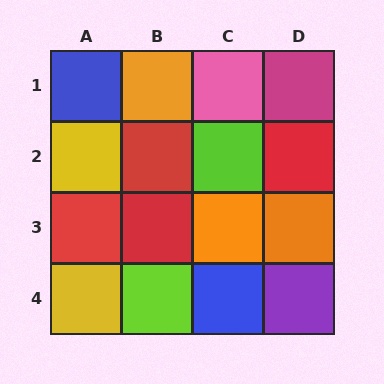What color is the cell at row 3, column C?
Orange.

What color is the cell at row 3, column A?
Red.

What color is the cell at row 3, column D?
Orange.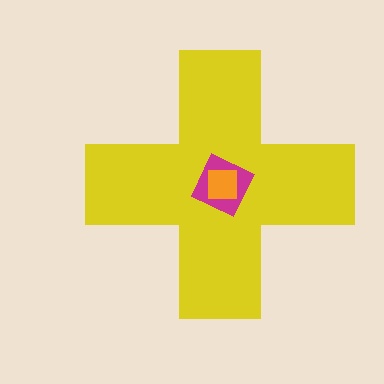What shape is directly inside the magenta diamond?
The orange square.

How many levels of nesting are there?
3.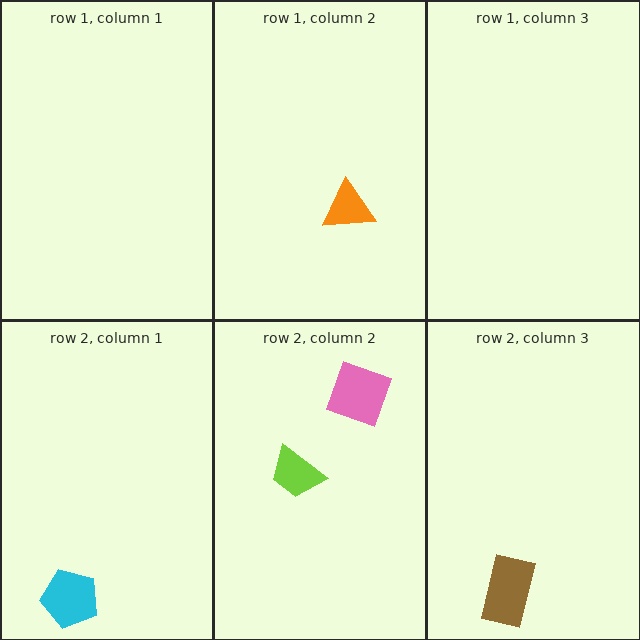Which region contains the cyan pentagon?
The row 2, column 1 region.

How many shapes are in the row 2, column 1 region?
1.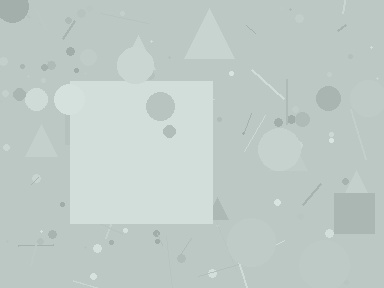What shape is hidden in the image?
A square is hidden in the image.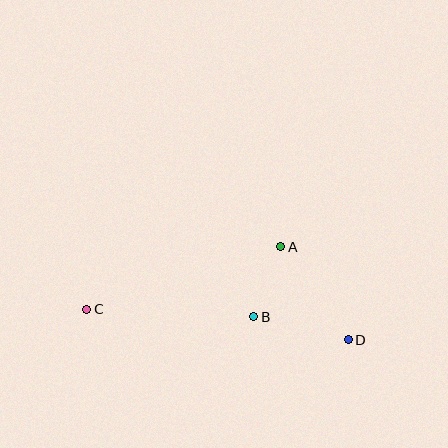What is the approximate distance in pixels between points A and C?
The distance between A and C is approximately 204 pixels.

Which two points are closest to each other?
Points A and B are closest to each other.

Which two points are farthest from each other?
Points C and D are farthest from each other.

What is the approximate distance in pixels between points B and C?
The distance between B and C is approximately 167 pixels.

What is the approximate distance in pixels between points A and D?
The distance between A and D is approximately 115 pixels.